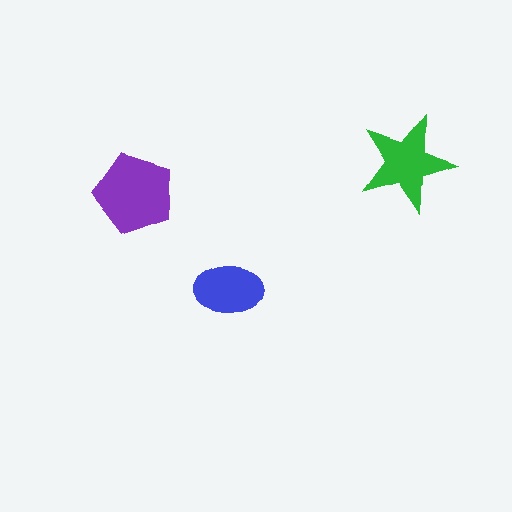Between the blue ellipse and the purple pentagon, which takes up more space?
The purple pentagon.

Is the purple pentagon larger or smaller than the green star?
Larger.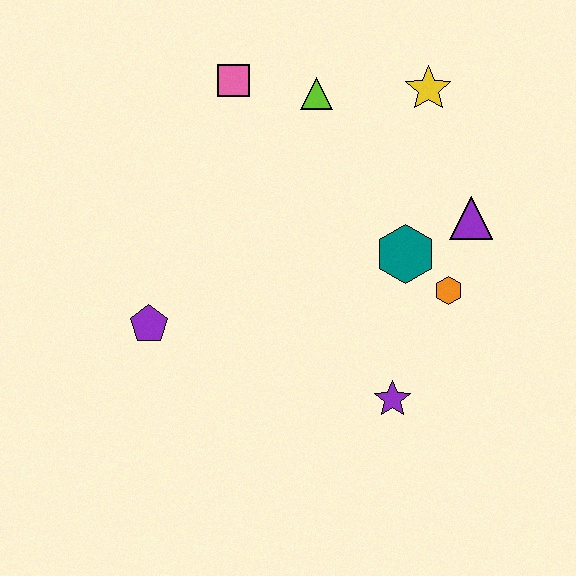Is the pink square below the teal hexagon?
No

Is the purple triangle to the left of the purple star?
No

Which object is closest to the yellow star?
The lime triangle is closest to the yellow star.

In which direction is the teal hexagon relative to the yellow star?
The teal hexagon is below the yellow star.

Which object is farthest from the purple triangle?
The purple pentagon is farthest from the purple triangle.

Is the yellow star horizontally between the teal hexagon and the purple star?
No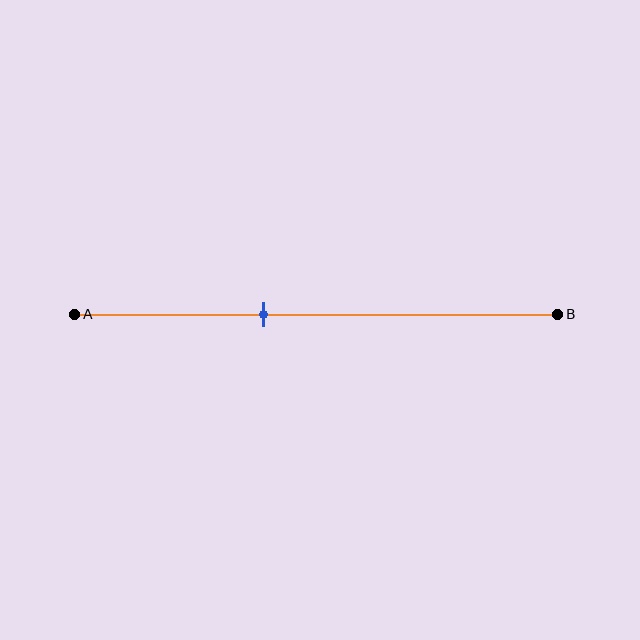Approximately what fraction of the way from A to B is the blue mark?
The blue mark is approximately 40% of the way from A to B.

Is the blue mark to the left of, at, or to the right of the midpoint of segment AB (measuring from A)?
The blue mark is to the left of the midpoint of segment AB.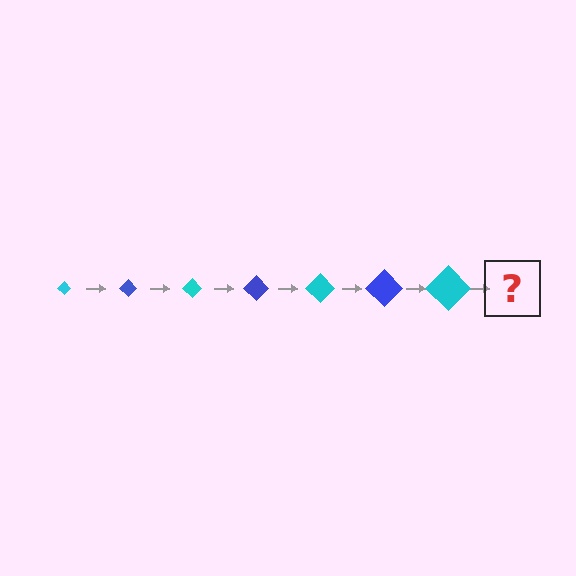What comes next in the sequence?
The next element should be a blue diamond, larger than the previous one.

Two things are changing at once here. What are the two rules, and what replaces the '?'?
The two rules are that the diamond grows larger each step and the color cycles through cyan and blue. The '?' should be a blue diamond, larger than the previous one.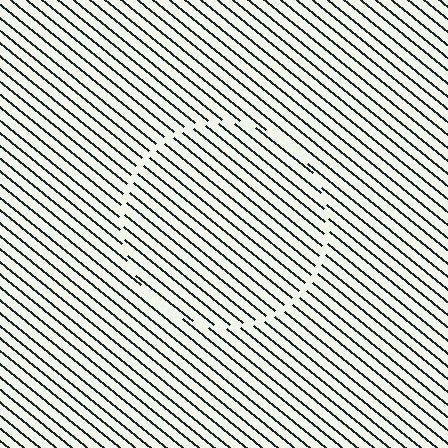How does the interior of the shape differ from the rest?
The interior of the shape contains the same grating, shifted by half a period — the contour is defined by the phase discontinuity where line-ends from the inner and outer gratings abut.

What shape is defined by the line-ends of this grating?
An illusory circle. The interior of the shape contains the same grating, shifted by half a period — the contour is defined by the phase discontinuity where line-ends from the inner and outer gratings abut.